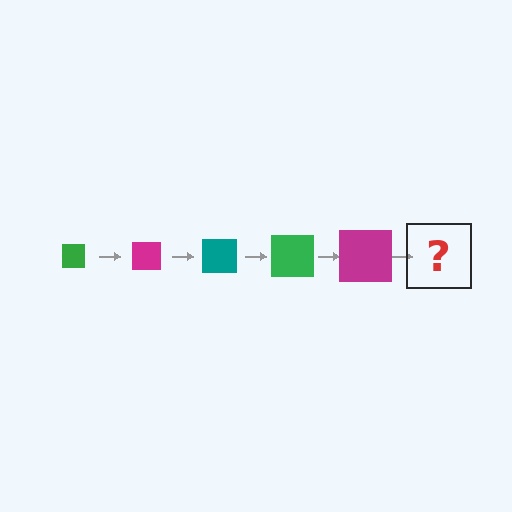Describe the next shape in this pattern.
It should be a teal square, larger than the previous one.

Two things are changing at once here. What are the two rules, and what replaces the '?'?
The two rules are that the square grows larger each step and the color cycles through green, magenta, and teal. The '?' should be a teal square, larger than the previous one.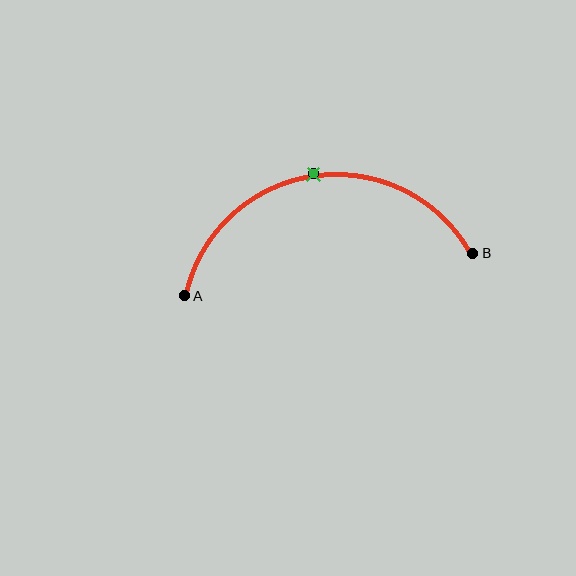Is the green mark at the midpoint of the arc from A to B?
Yes. The green mark lies on the arc at equal arc-length from both A and B — it is the arc midpoint.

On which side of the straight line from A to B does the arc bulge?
The arc bulges above the straight line connecting A and B.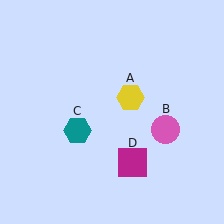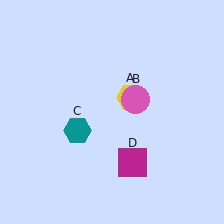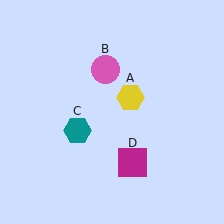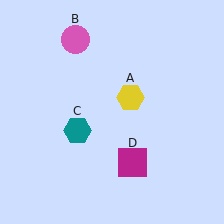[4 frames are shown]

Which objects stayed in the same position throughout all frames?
Yellow hexagon (object A) and teal hexagon (object C) and magenta square (object D) remained stationary.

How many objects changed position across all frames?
1 object changed position: pink circle (object B).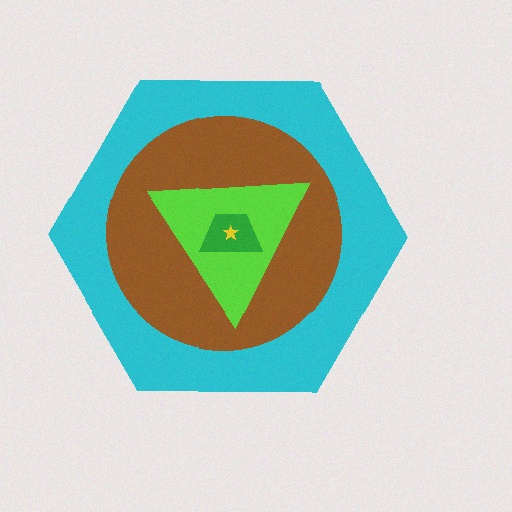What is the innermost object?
The yellow star.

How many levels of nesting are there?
5.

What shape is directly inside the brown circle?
The lime triangle.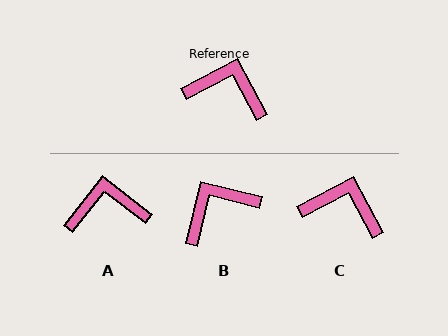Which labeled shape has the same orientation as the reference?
C.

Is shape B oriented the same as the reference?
No, it is off by about 48 degrees.